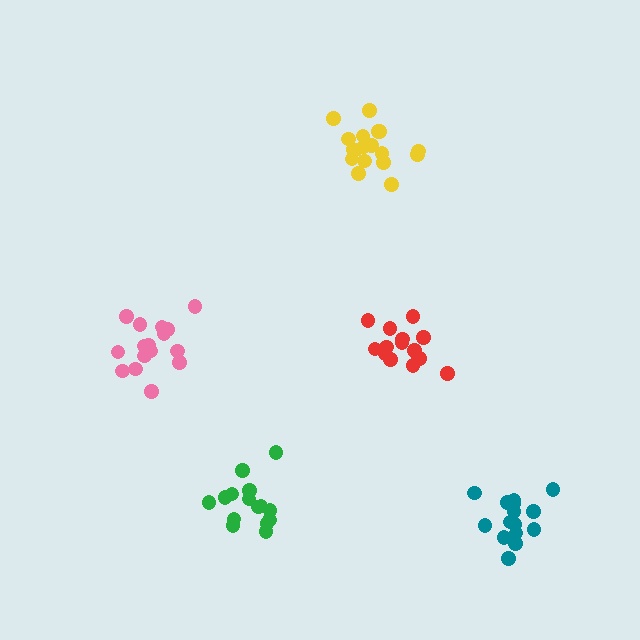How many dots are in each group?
Group 1: 15 dots, Group 2: 15 dots, Group 3: 15 dots, Group 4: 18 dots, Group 5: 16 dots (79 total).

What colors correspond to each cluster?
The clusters are colored: teal, green, red, yellow, pink.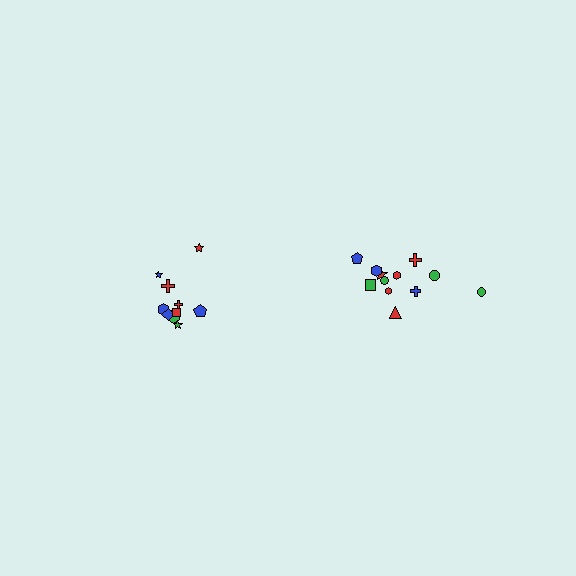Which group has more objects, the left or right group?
The right group.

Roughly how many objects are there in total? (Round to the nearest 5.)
Roughly 20 objects in total.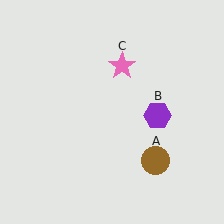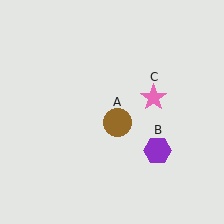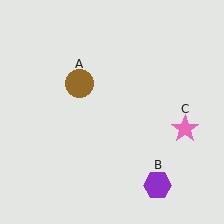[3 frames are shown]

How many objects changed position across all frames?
3 objects changed position: brown circle (object A), purple hexagon (object B), pink star (object C).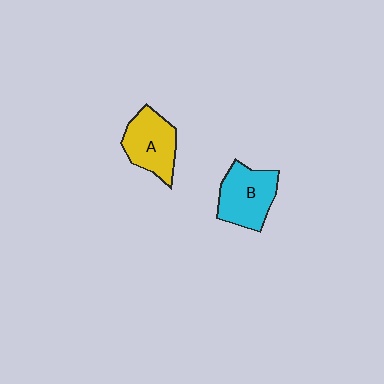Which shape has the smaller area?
Shape A (yellow).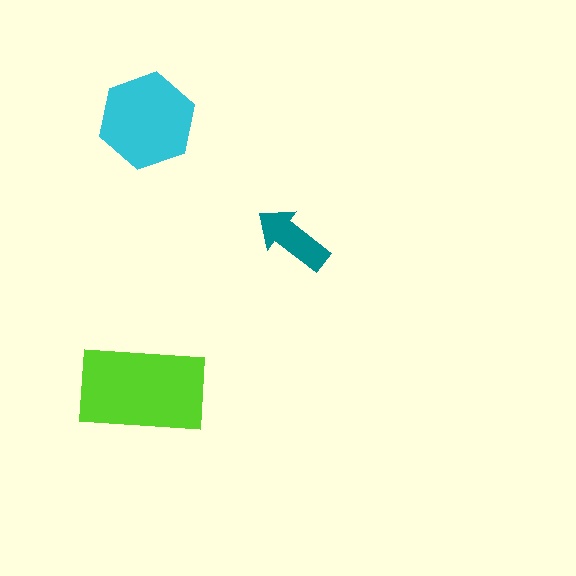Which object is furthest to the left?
The lime rectangle is leftmost.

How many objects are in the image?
There are 3 objects in the image.